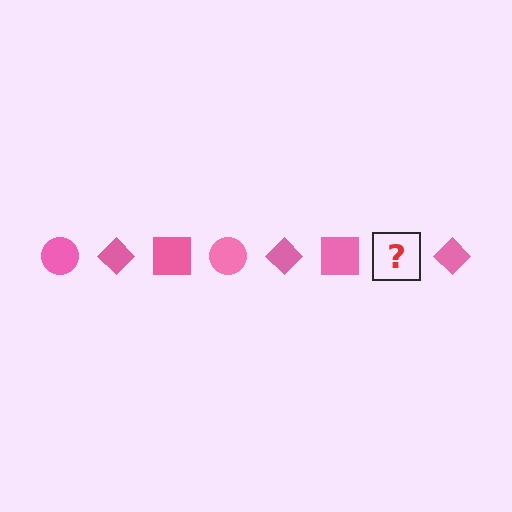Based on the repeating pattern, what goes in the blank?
The blank should be a pink circle.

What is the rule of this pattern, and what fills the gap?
The rule is that the pattern cycles through circle, diamond, square shapes in pink. The gap should be filled with a pink circle.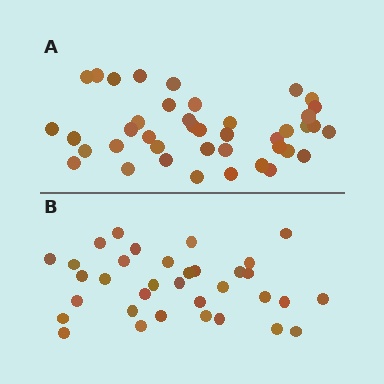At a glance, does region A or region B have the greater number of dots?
Region A (the top region) has more dots.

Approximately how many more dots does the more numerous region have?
Region A has roughly 8 or so more dots than region B.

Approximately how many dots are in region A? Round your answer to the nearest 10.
About 40 dots. (The exact count is 41, which rounds to 40.)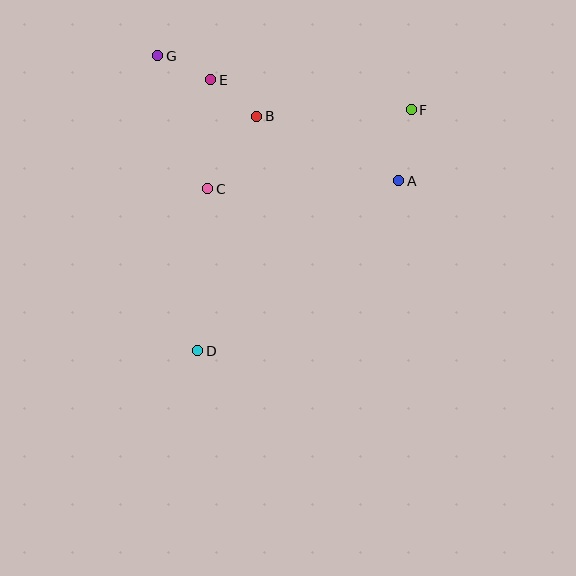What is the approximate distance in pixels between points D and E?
The distance between D and E is approximately 271 pixels.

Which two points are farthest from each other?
Points D and F are farthest from each other.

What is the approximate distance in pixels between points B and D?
The distance between B and D is approximately 242 pixels.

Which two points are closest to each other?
Points E and G are closest to each other.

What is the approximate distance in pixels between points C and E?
The distance between C and E is approximately 109 pixels.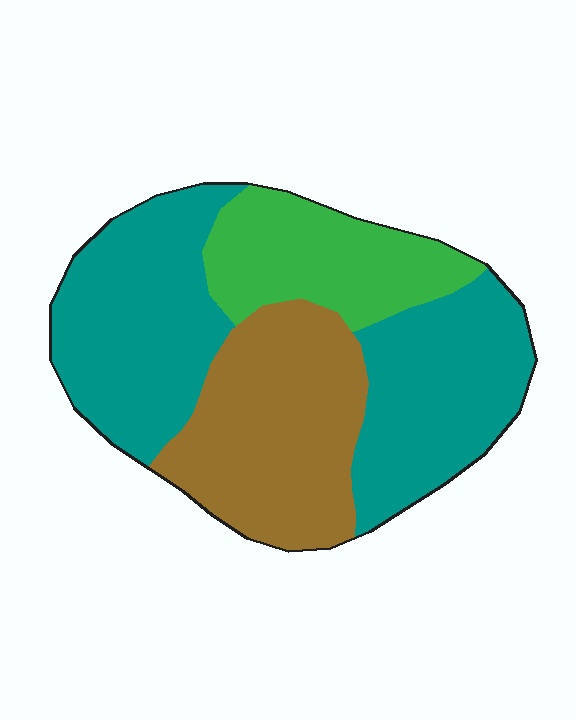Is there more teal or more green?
Teal.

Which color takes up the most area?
Teal, at roughly 50%.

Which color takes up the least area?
Green, at roughly 20%.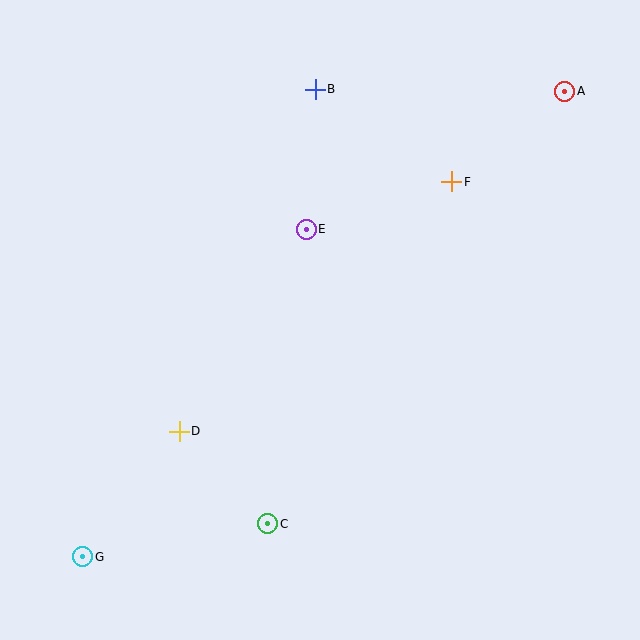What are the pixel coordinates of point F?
Point F is at (452, 182).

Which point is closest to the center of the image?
Point E at (306, 229) is closest to the center.